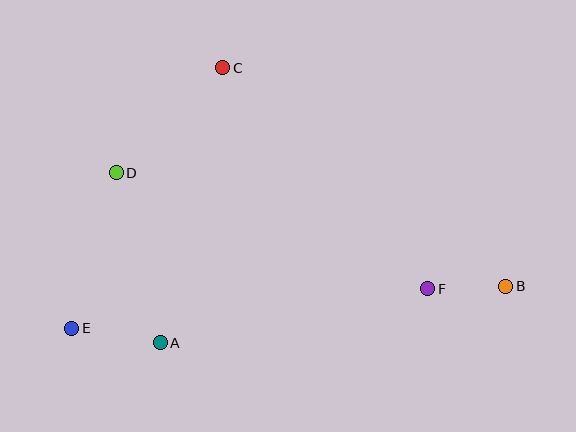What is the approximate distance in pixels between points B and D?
The distance between B and D is approximately 406 pixels.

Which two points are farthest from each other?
Points B and E are farthest from each other.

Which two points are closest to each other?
Points B and F are closest to each other.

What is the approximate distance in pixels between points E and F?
The distance between E and F is approximately 358 pixels.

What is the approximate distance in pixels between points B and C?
The distance between B and C is approximately 357 pixels.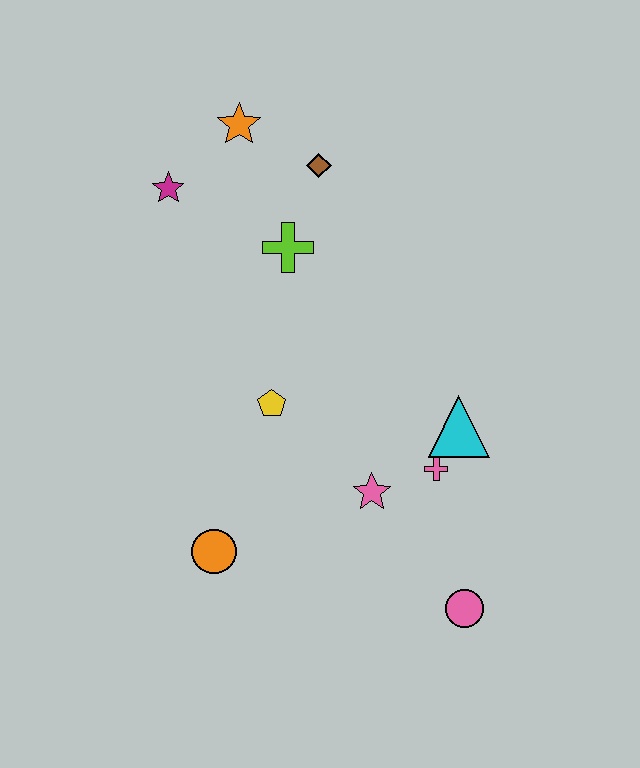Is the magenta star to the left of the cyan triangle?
Yes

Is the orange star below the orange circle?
No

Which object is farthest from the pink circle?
The orange star is farthest from the pink circle.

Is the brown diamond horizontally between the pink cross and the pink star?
No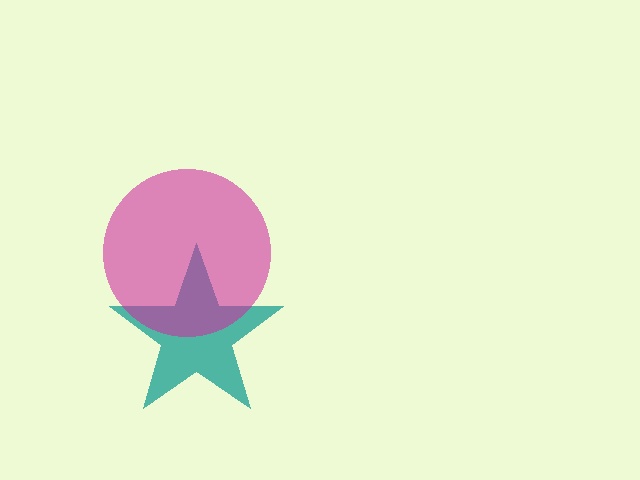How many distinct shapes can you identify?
There are 2 distinct shapes: a teal star, a magenta circle.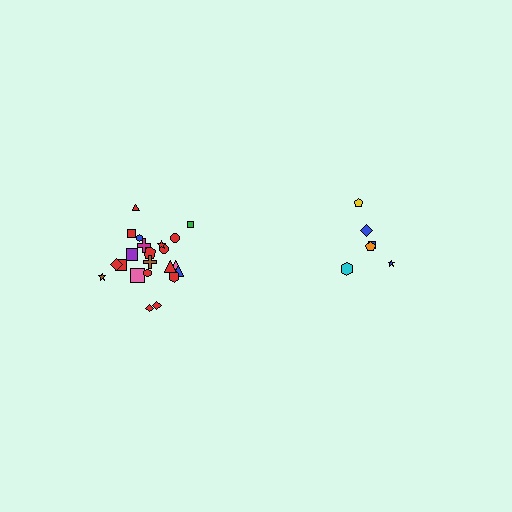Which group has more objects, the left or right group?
The left group.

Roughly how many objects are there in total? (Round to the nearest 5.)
Roughly 30 objects in total.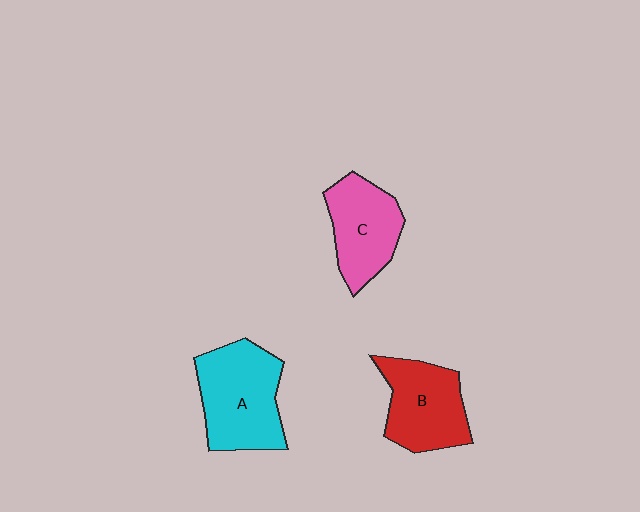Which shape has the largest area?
Shape A (cyan).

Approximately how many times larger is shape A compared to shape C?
Approximately 1.3 times.